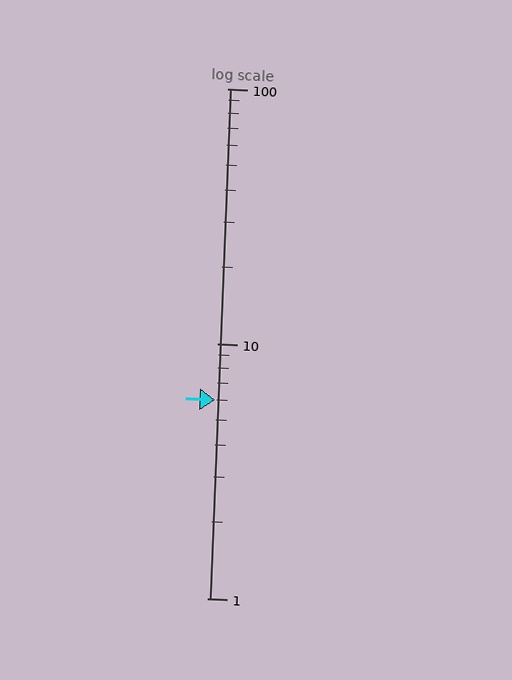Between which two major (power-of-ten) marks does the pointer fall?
The pointer is between 1 and 10.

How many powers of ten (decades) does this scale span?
The scale spans 2 decades, from 1 to 100.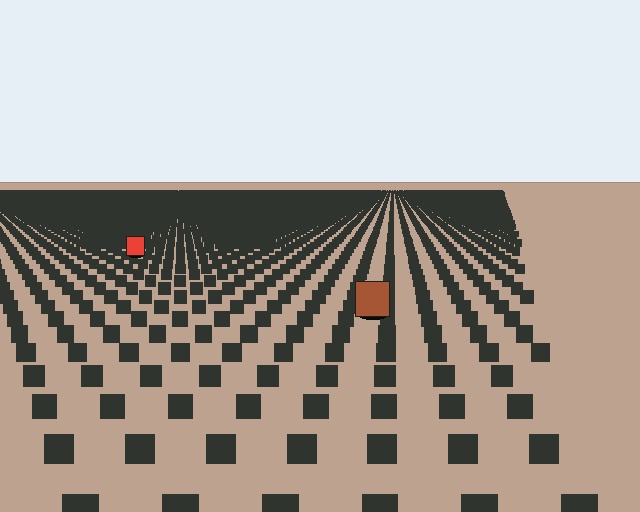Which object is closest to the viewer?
The brown square is closest. The texture marks near it are larger and more spread out.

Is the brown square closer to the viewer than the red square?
Yes. The brown square is closer — you can tell from the texture gradient: the ground texture is coarser near it.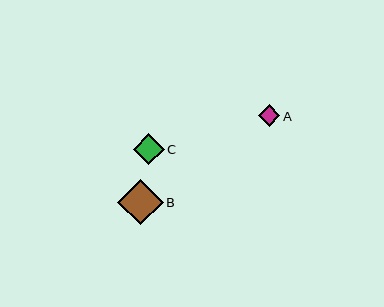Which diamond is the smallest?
Diamond A is the smallest with a size of approximately 21 pixels.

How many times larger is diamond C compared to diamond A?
Diamond C is approximately 1.5 times the size of diamond A.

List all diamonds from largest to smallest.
From largest to smallest: B, C, A.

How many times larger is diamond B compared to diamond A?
Diamond B is approximately 2.1 times the size of diamond A.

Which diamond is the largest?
Diamond B is the largest with a size of approximately 45 pixels.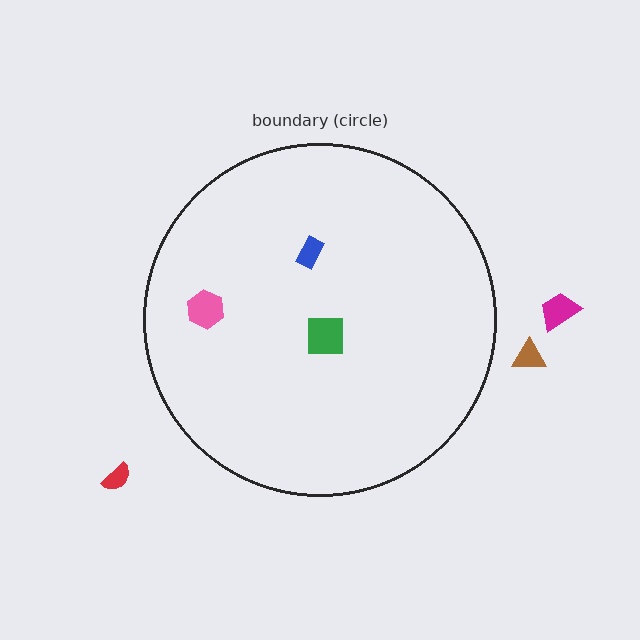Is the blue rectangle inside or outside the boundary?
Inside.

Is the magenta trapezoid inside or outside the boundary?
Outside.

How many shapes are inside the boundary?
3 inside, 3 outside.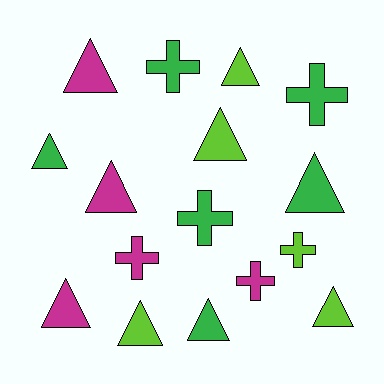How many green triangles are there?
There are 3 green triangles.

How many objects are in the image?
There are 16 objects.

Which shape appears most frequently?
Triangle, with 10 objects.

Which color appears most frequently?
Green, with 6 objects.